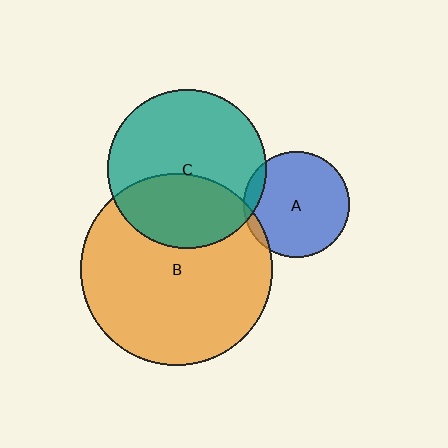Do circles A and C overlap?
Yes.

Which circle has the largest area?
Circle B (orange).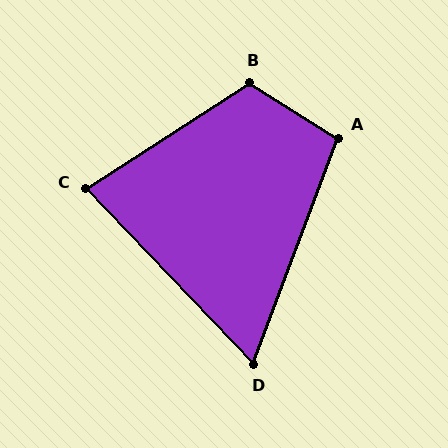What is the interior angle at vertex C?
Approximately 79 degrees (acute).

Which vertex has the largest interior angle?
B, at approximately 115 degrees.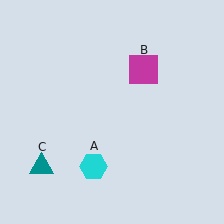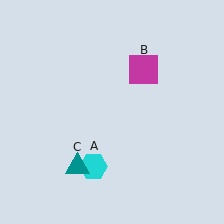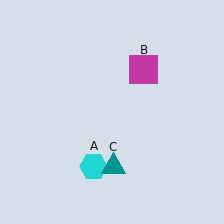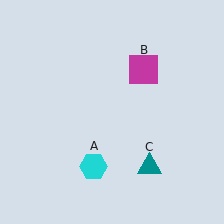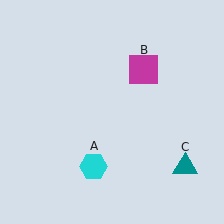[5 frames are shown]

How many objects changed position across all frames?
1 object changed position: teal triangle (object C).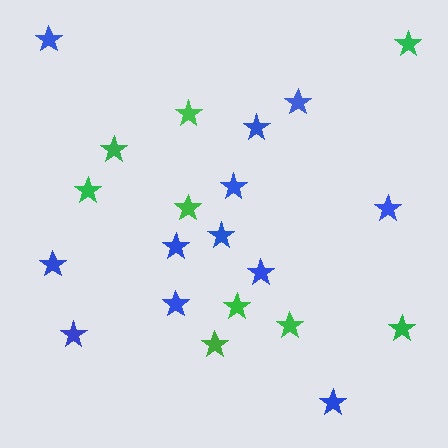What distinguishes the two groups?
There are 2 groups: one group of green stars (9) and one group of blue stars (12).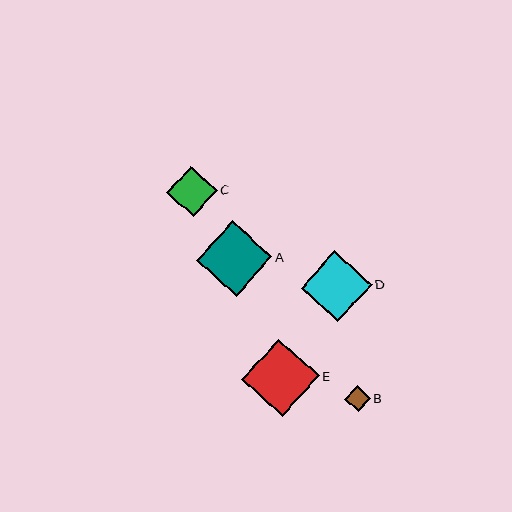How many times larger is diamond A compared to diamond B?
Diamond A is approximately 2.9 times the size of diamond B.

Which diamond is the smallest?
Diamond B is the smallest with a size of approximately 26 pixels.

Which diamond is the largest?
Diamond E is the largest with a size of approximately 77 pixels.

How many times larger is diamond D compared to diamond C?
Diamond D is approximately 1.4 times the size of diamond C.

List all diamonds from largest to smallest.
From largest to smallest: E, A, D, C, B.